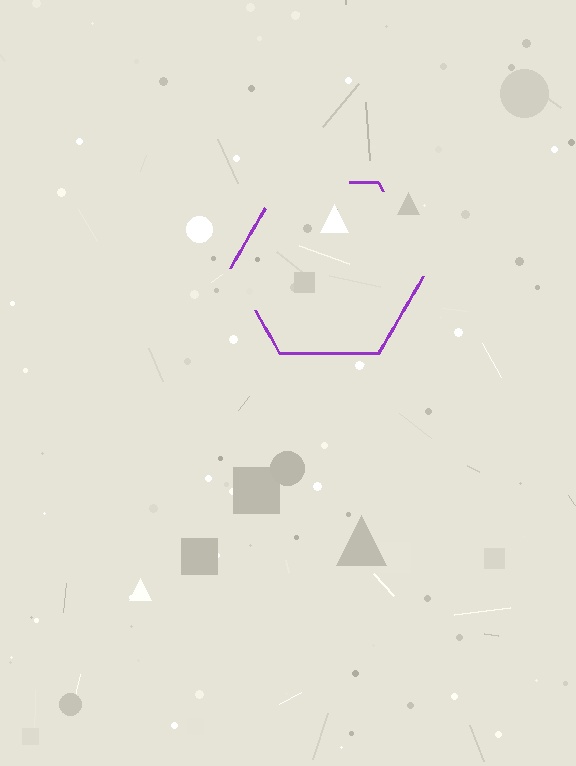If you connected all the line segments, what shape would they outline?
They would outline a hexagon.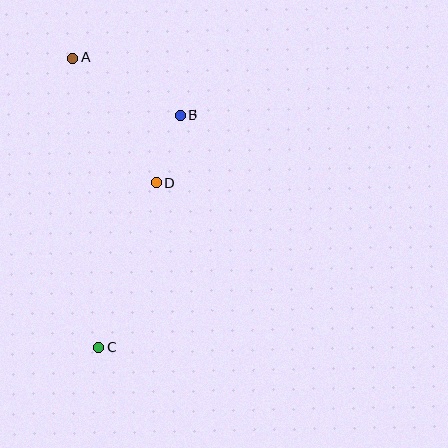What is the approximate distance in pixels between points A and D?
The distance between A and D is approximately 150 pixels.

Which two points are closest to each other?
Points B and D are closest to each other.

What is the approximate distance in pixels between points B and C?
The distance between B and C is approximately 246 pixels.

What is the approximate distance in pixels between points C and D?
The distance between C and D is approximately 174 pixels.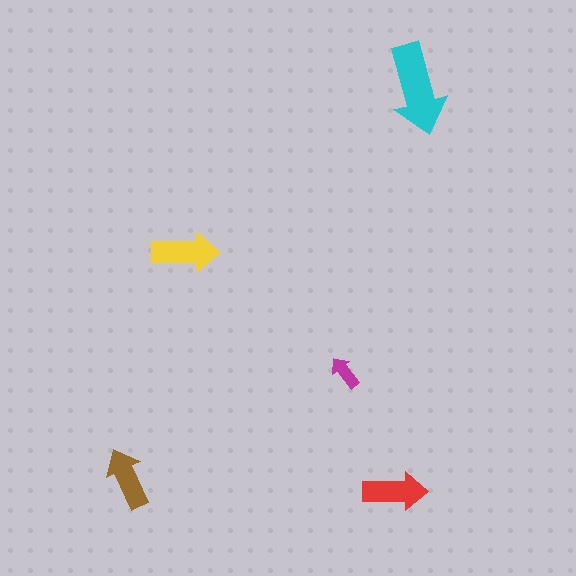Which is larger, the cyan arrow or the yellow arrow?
The cyan one.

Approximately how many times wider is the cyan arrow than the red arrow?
About 1.5 times wider.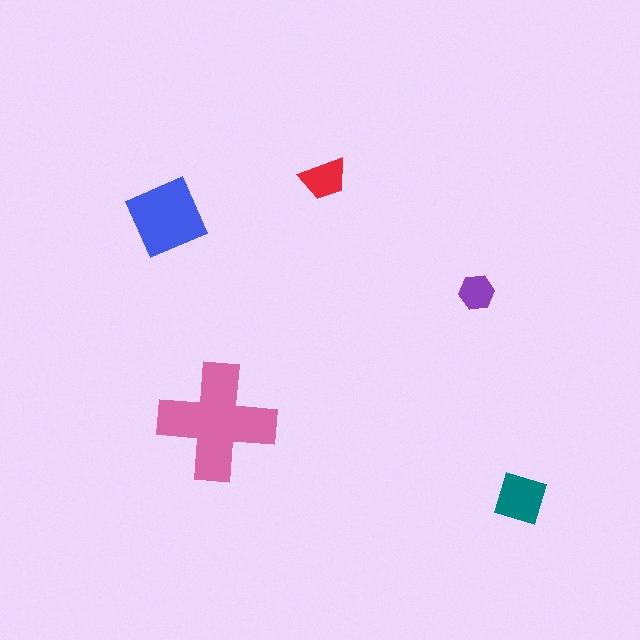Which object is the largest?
The pink cross.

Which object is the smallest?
The purple hexagon.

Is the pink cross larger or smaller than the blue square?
Larger.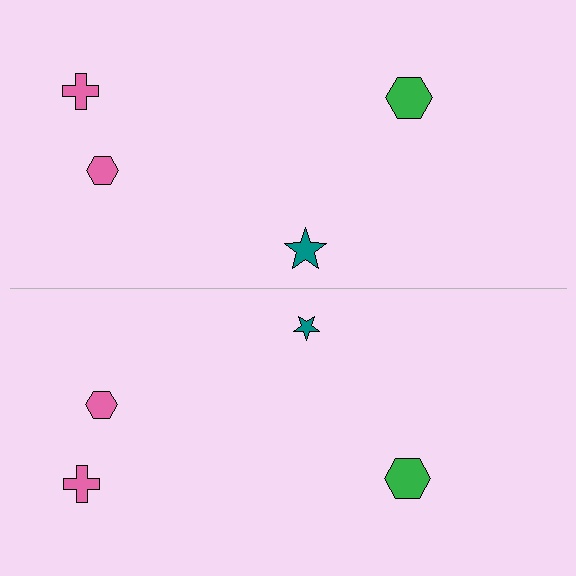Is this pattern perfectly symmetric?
No, the pattern is not perfectly symmetric. The teal star on the bottom side has a different size than its mirror counterpart.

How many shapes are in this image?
There are 8 shapes in this image.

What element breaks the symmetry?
The teal star on the bottom side has a different size than its mirror counterpart.